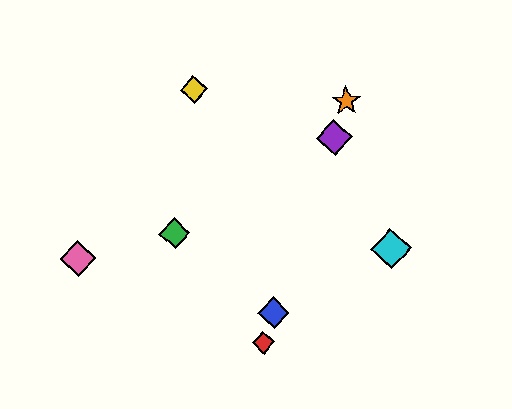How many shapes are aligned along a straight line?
4 shapes (the red diamond, the blue diamond, the purple diamond, the orange star) are aligned along a straight line.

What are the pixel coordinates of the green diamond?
The green diamond is at (174, 233).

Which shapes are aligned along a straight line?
The red diamond, the blue diamond, the purple diamond, the orange star are aligned along a straight line.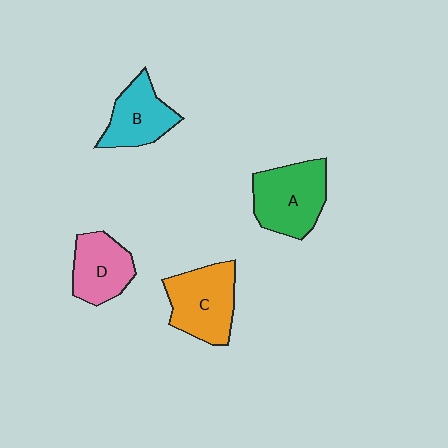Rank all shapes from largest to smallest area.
From largest to smallest: A (green), C (orange), B (cyan), D (pink).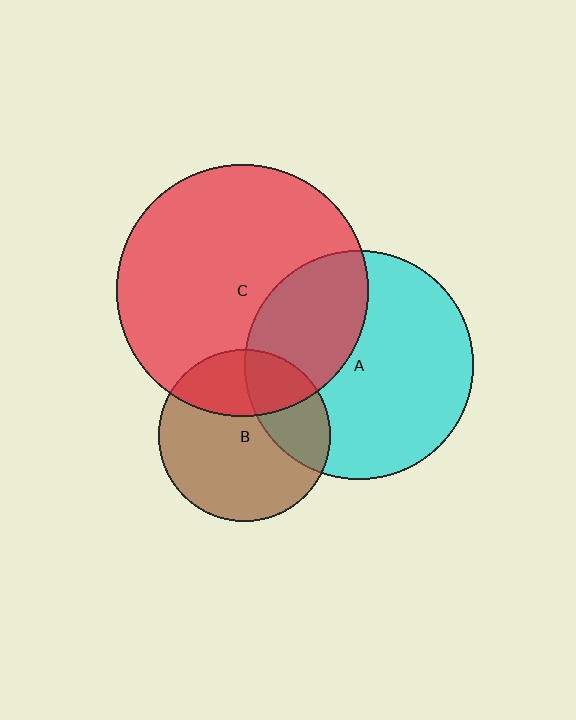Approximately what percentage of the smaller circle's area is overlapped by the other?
Approximately 30%.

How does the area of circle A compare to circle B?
Approximately 1.8 times.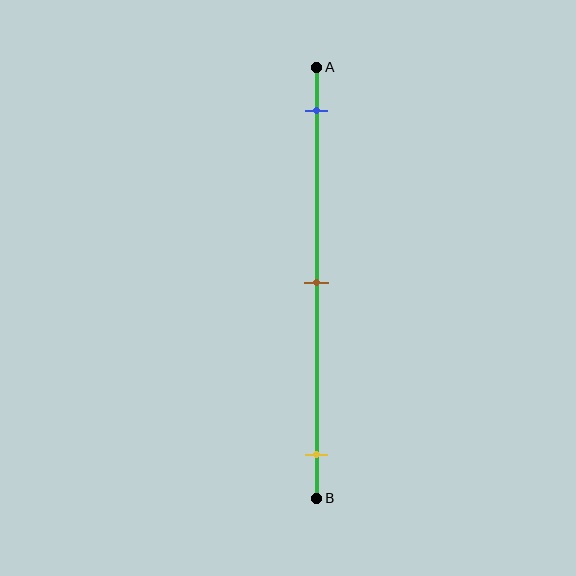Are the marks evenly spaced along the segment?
Yes, the marks are approximately evenly spaced.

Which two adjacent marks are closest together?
The blue and brown marks are the closest adjacent pair.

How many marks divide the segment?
There are 3 marks dividing the segment.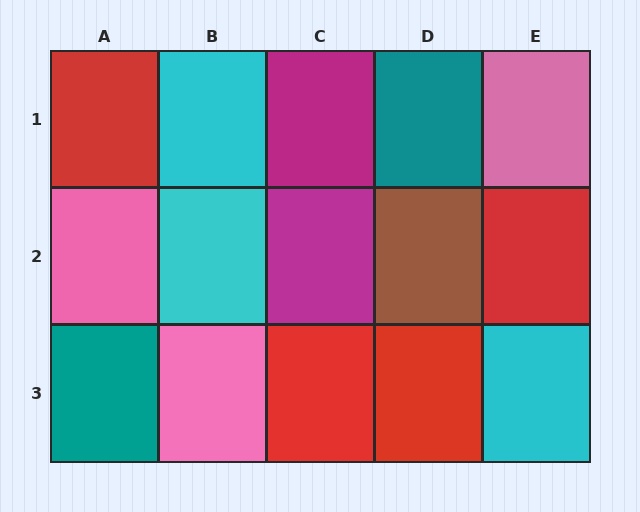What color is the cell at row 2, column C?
Magenta.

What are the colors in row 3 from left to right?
Teal, pink, red, red, cyan.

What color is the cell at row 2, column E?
Red.